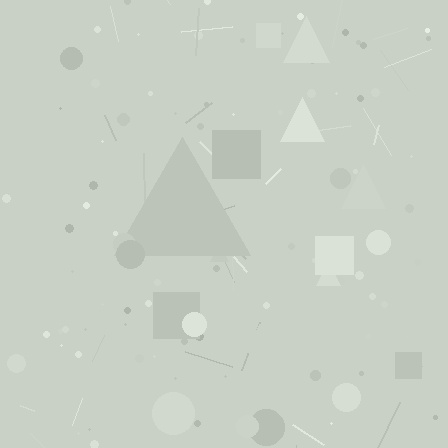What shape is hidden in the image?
A triangle is hidden in the image.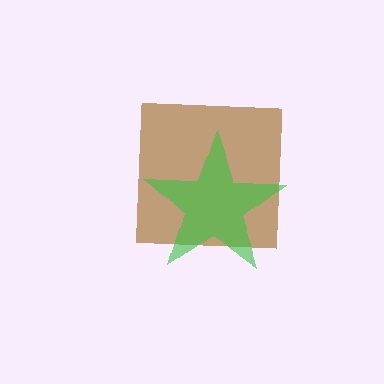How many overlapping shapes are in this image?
There are 2 overlapping shapes in the image.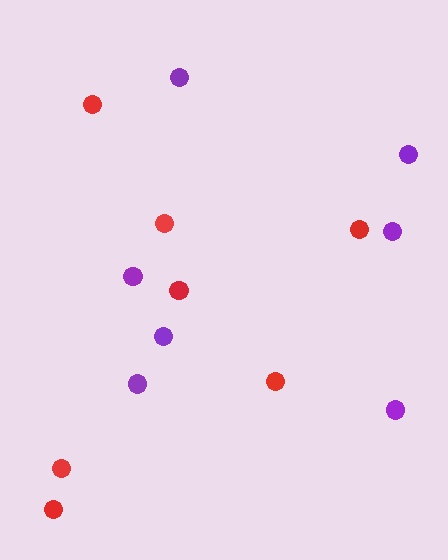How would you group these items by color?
There are 2 groups: one group of purple circles (7) and one group of red circles (7).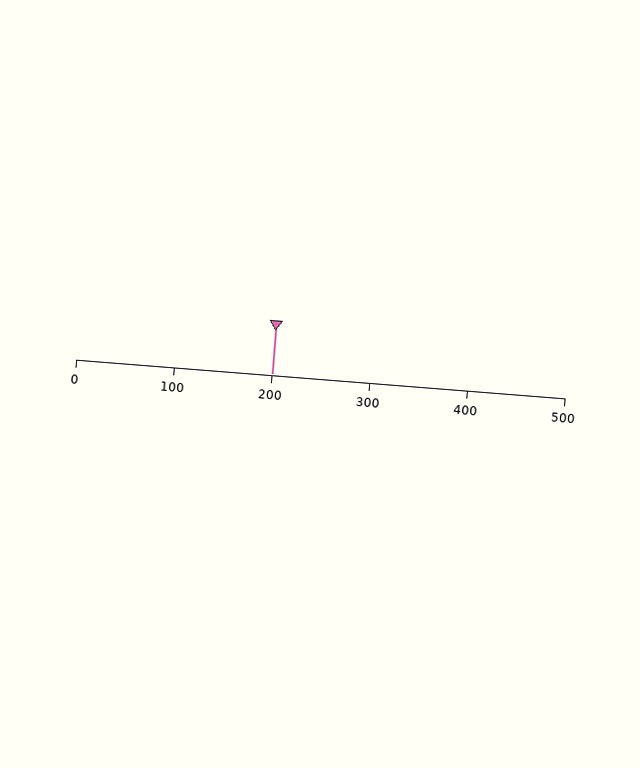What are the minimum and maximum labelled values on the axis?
The axis runs from 0 to 500.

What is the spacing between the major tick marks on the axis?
The major ticks are spaced 100 apart.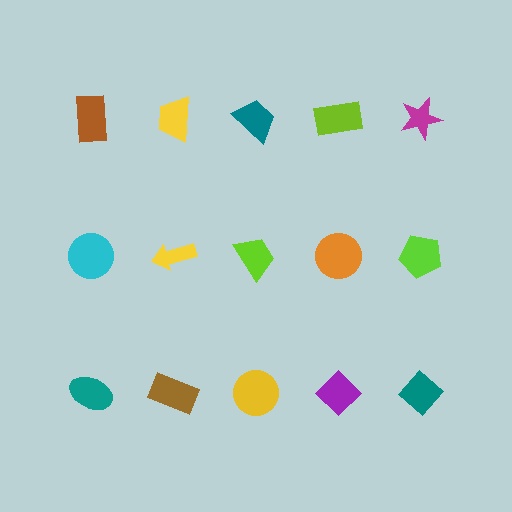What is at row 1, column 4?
A lime rectangle.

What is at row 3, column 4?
A purple diamond.